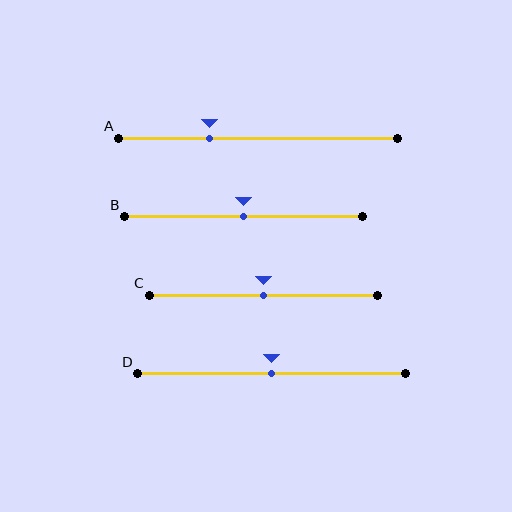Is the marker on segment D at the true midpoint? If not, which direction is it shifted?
Yes, the marker on segment D is at the true midpoint.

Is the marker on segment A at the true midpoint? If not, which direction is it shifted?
No, the marker on segment A is shifted to the left by about 17% of the segment length.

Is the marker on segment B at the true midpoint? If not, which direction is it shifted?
Yes, the marker on segment B is at the true midpoint.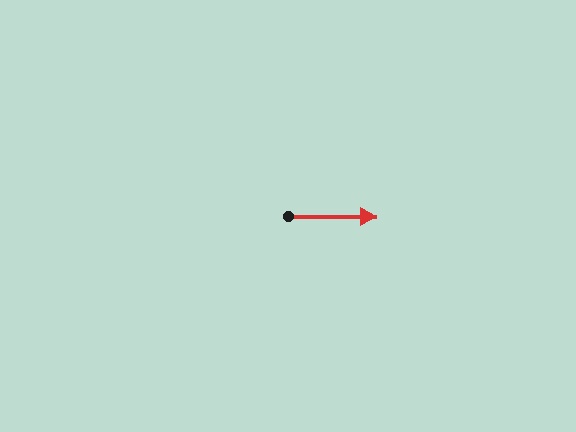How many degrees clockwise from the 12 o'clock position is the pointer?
Approximately 90 degrees.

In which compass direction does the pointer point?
East.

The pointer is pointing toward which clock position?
Roughly 3 o'clock.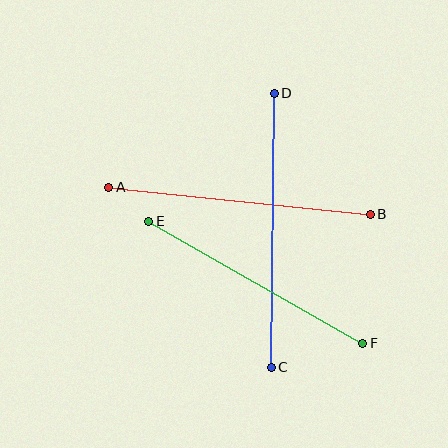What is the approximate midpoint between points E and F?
The midpoint is at approximately (256, 282) pixels.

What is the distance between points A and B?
The distance is approximately 263 pixels.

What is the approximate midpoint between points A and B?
The midpoint is at approximately (239, 201) pixels.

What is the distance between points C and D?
The distance is approximately 274 pixels.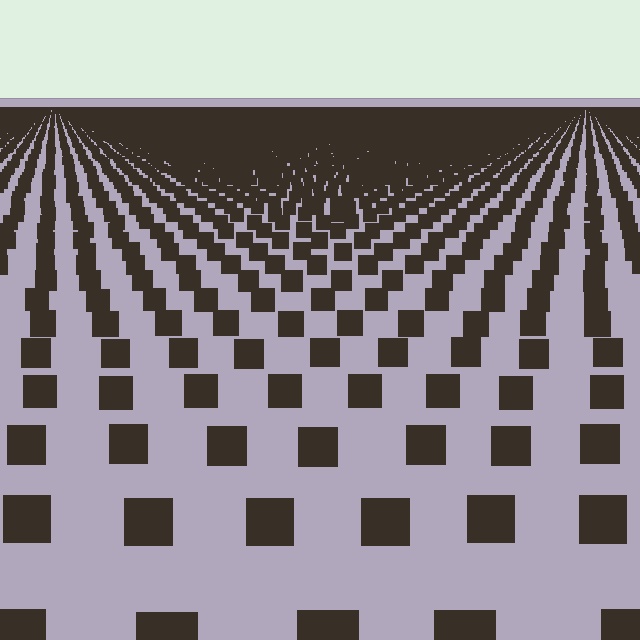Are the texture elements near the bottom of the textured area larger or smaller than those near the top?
Larger. Near the bottom, elements are closer to the viewer and appear at a bigger on-screen size.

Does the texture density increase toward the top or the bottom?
Density increases toward the top.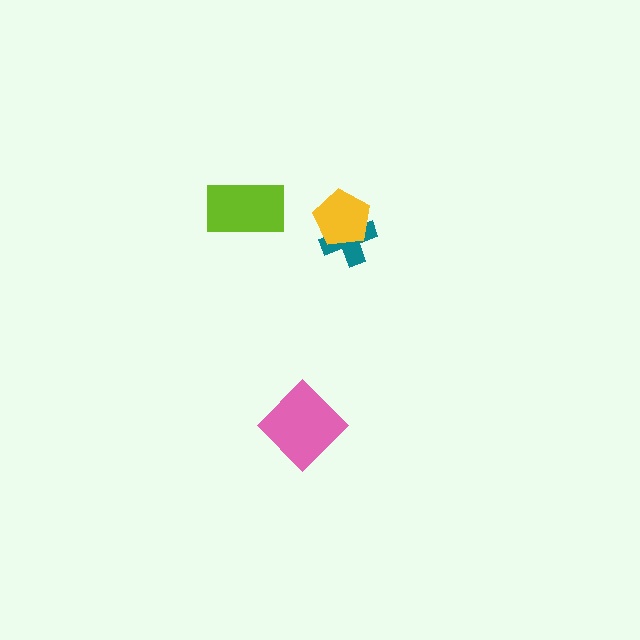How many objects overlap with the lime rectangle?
0 objects overlap with the lime rectangle.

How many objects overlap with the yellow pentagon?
1 object overlaps with the yellow pentagon.